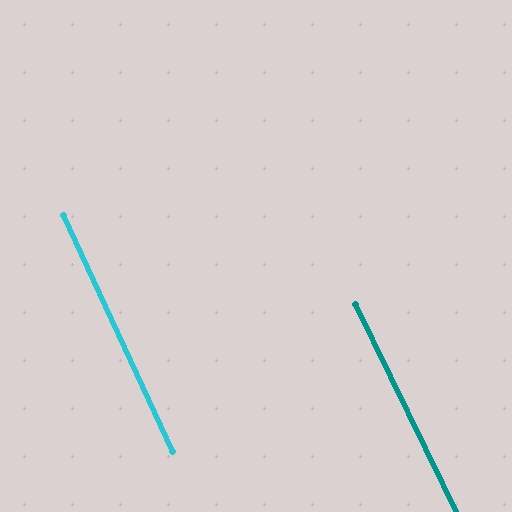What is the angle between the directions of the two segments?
Approximately 1 degree.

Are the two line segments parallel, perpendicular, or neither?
Parallel — their directions differ by only 1.2°.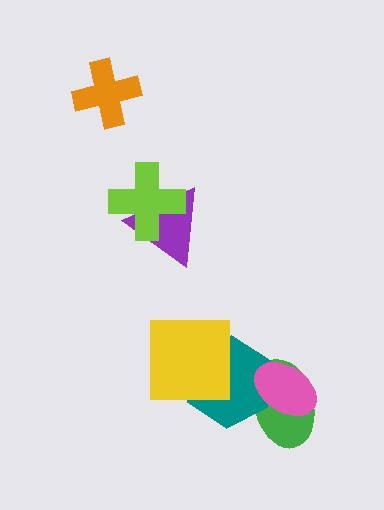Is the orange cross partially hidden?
No, no other shape covers it.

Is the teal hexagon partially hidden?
Yes, it is partially covered by another shape.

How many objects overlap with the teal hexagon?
3 objects overlap with the teal hexagon.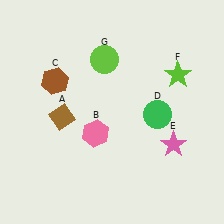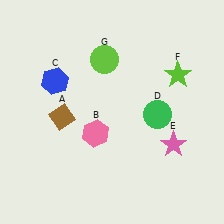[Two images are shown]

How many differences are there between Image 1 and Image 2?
There is 1 difference between the two images.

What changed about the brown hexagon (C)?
In Image 1, C is brown. In Image 2, it changed to blue.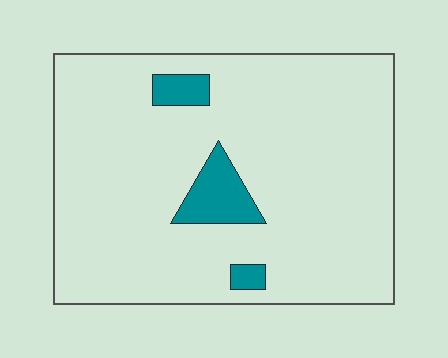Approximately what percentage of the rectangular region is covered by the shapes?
Approximately 10%.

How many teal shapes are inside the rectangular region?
3.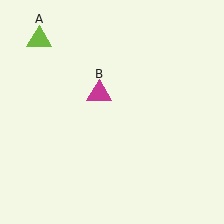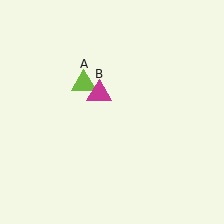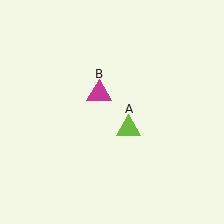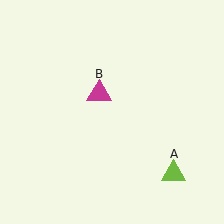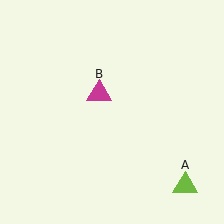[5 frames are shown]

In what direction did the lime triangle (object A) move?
The lime triangle (object A) moved down and to the right.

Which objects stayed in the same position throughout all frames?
Magenta triangle (object B) remained stationary.